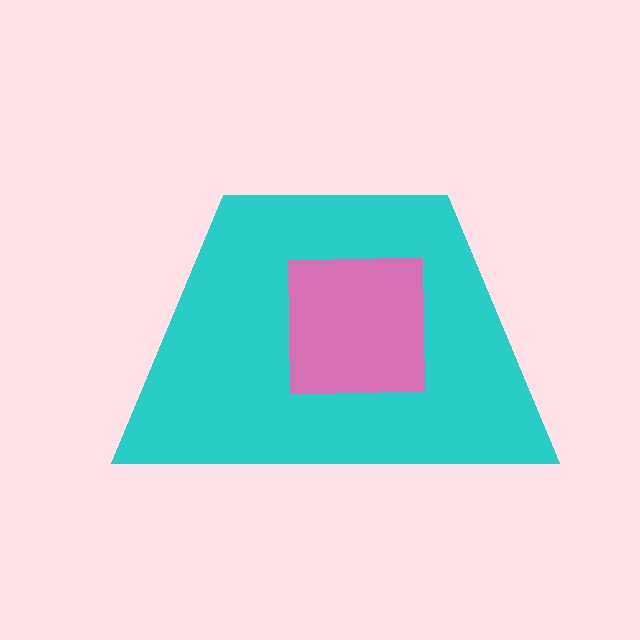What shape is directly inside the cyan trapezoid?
The pink square.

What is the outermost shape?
The cyan trapezoid.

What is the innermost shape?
The pink square.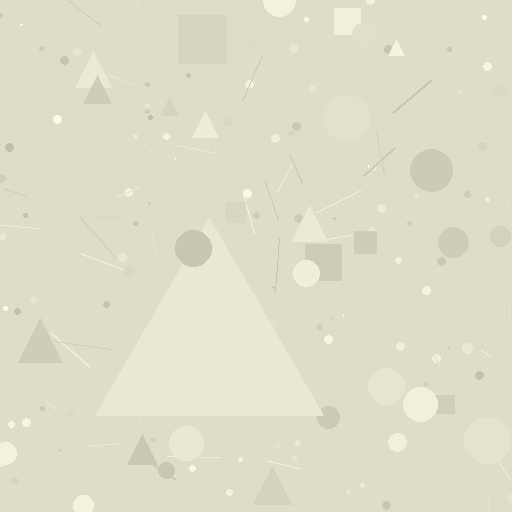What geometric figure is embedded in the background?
A triangle is embedded in the background.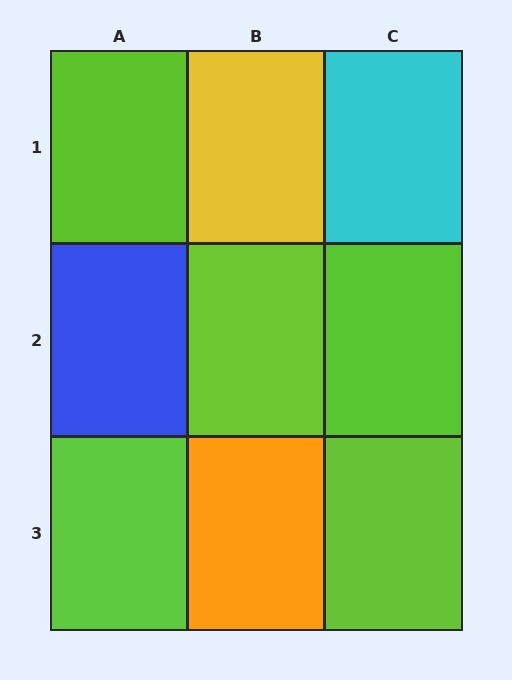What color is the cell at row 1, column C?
Cyan.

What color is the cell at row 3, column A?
Lime.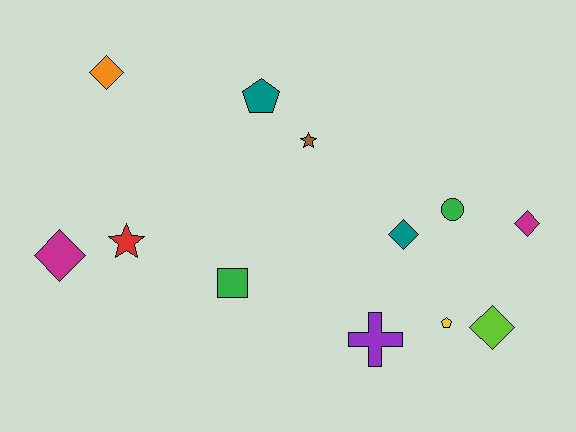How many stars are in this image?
There are 2 stars.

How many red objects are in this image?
There is 1 red object.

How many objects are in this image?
There are 12 objects.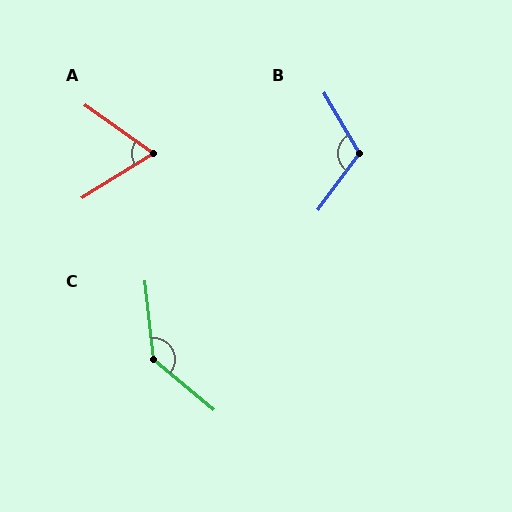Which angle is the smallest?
A, at approximately 67 degrees.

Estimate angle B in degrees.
Approximately 113 degrees.